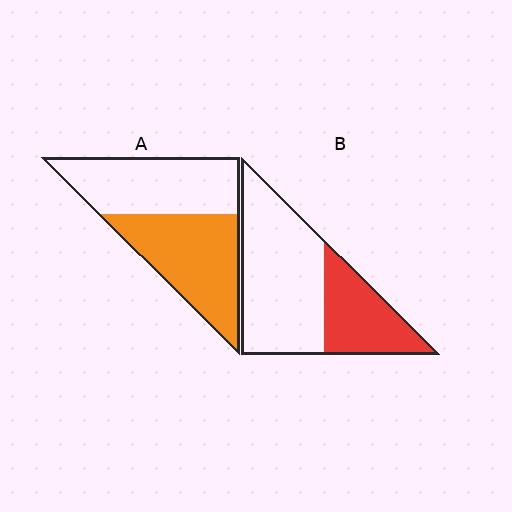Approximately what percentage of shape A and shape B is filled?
A is approximately 50% and B is approximately 35%.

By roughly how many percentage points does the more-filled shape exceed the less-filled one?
By roughly 15 percentage points (A over B).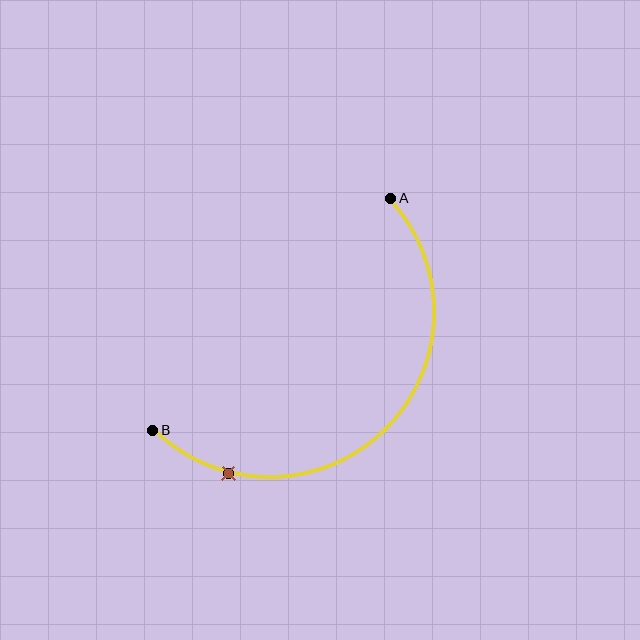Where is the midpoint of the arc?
The arc midpoint is the point on the curve farthest from the straight line joining A and B. It sits below and to the right of that line.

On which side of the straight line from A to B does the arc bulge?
The arc bulges below and to the right of the straight line connecting A and B.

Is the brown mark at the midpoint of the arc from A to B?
No. The brown mark lies on the arc but is closer to endpoint B. The arc midpoint would be at the point on the curve equidistant along the arc from both A and B.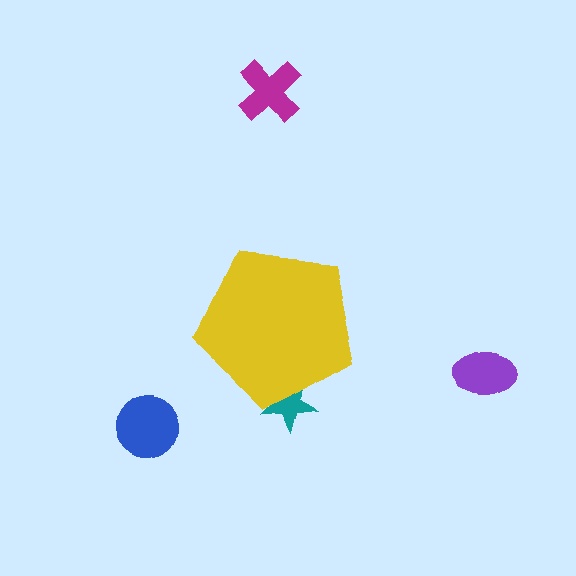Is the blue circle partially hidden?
No, the blue circle is fully visible.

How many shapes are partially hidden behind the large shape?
1 shape is partially hidden.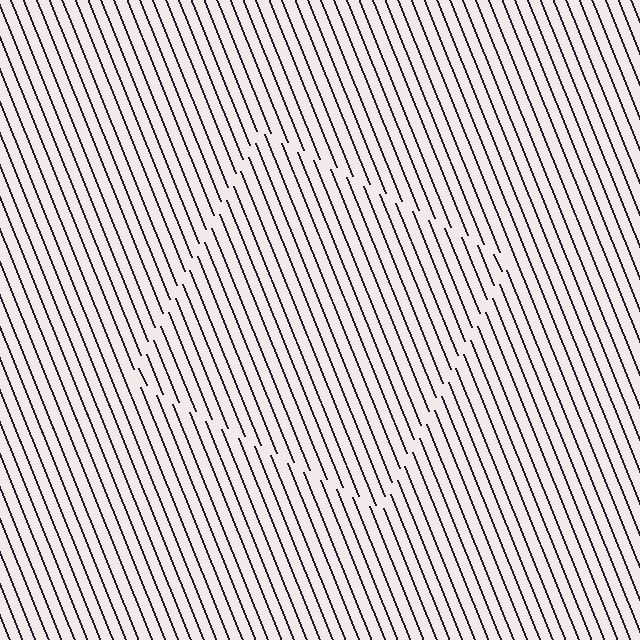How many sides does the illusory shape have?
4 sides — the line-ends trace a square.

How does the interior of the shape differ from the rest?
The interior of the shape contains the same grating, shifted by half a period — the contour is defined by the phase discontinuity where line-ends from the inner and outer gratings abut.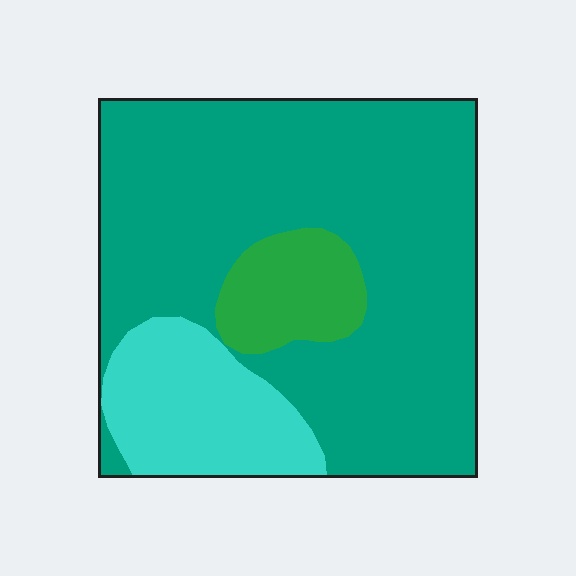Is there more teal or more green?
Teal.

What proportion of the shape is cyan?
Cyan takes up between a sixth and a third of the shape.